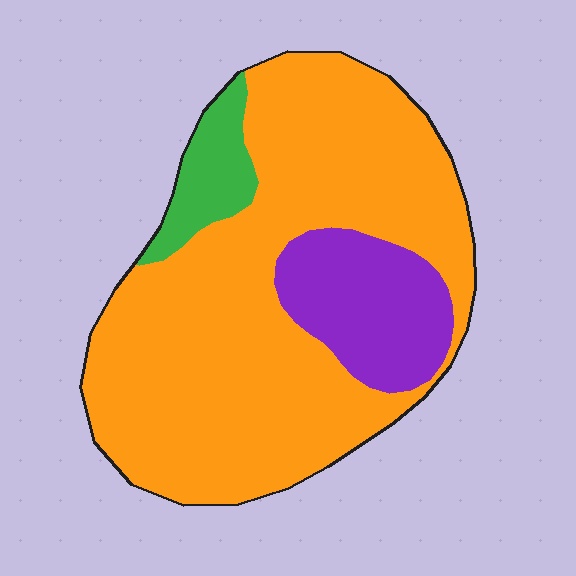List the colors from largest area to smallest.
From largest to smallest: orange, purple, green.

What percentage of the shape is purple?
Purple covers roughly 15% of the shape.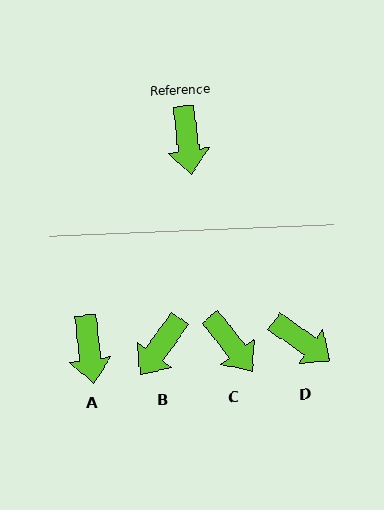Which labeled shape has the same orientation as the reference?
A.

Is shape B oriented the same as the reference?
No, it is off by about 42 degrees.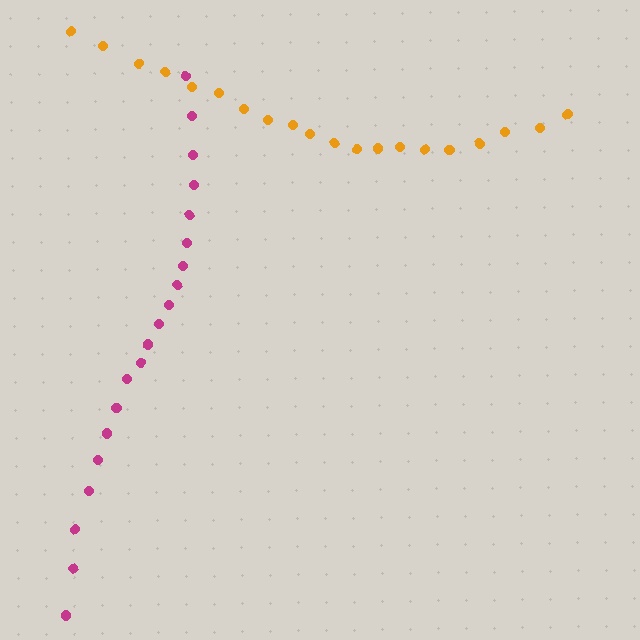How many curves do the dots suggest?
There are 2 distinct paths.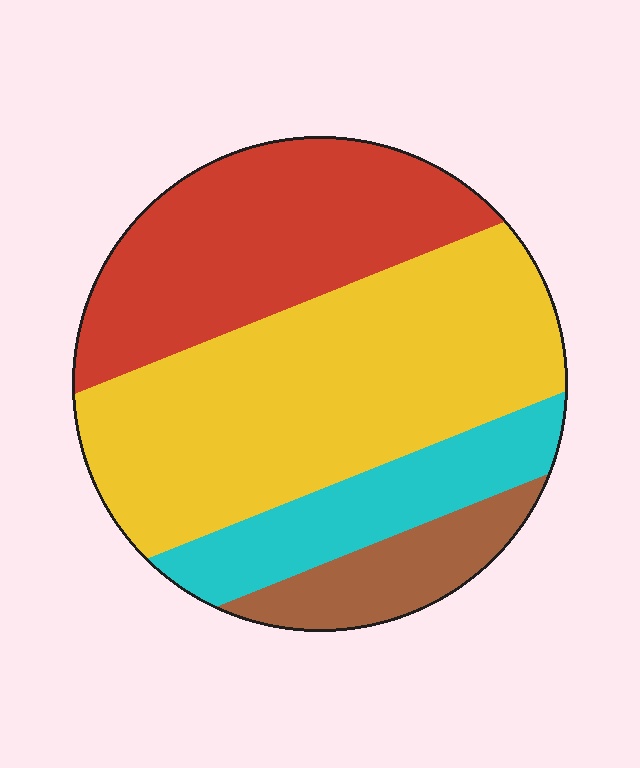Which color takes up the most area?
Yellow, at roughly 45%.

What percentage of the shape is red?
Red covers 29% of the shape.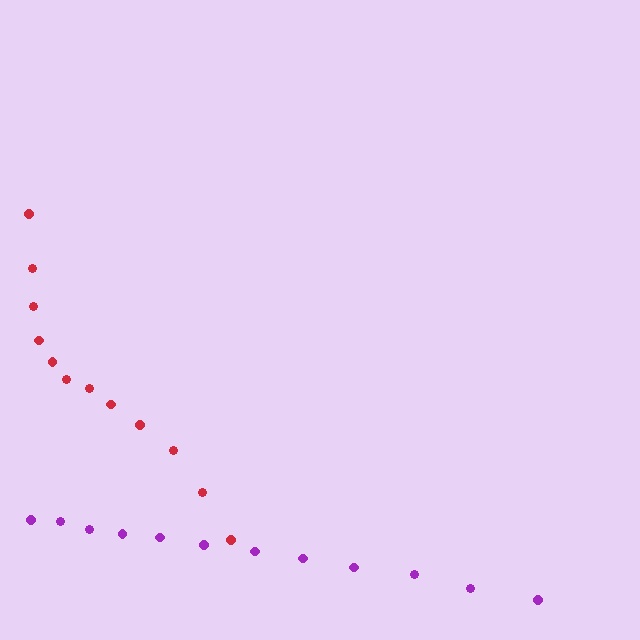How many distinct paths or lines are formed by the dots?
There are 2 distinct paths.